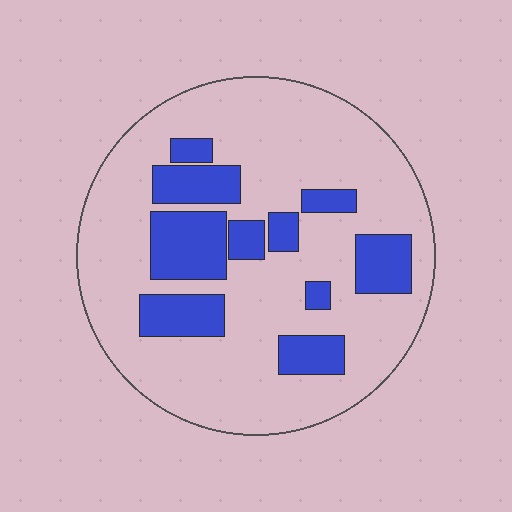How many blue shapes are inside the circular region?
10.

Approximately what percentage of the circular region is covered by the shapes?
Approximately 25%.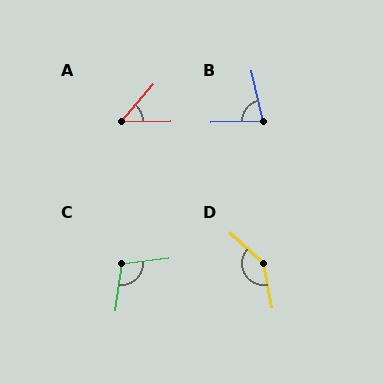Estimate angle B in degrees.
Approximately 78 degrees.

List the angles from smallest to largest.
A (48°), B (78°), C (104°), D (143°).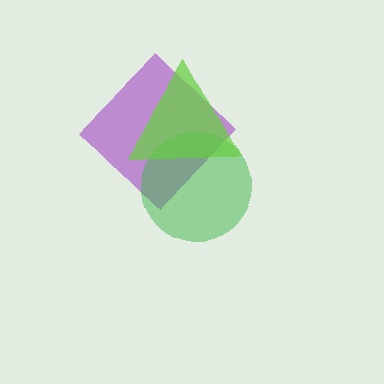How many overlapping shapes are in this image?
There are 3 overlapping shapes in the image.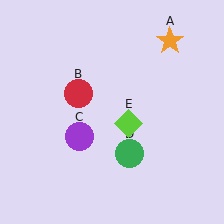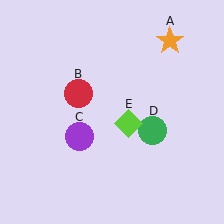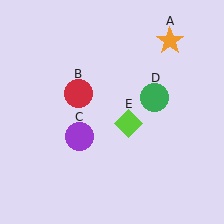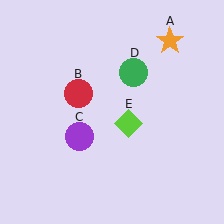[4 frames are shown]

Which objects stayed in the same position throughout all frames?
Orange star (object A) and red circle (object B) and purple circle (object C) and lime diamond (object E) remained stationary.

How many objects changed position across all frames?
1 object changed position: green circle (object D).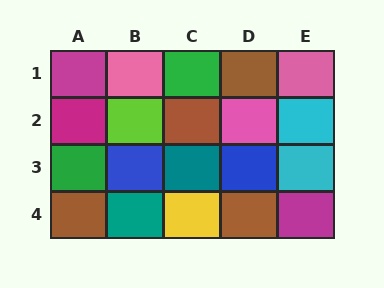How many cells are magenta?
3 cells are magenta.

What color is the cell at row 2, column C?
Brown.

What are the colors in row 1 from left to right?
Magenta, pink, green, brown, pink.